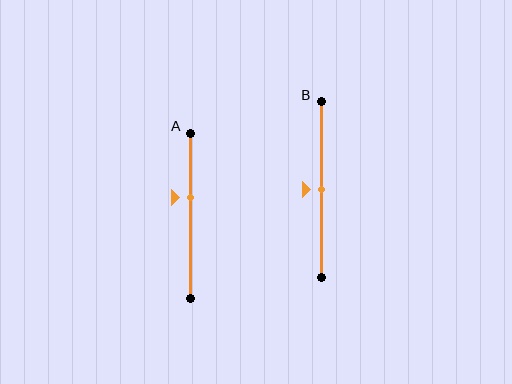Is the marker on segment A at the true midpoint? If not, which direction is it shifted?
No, the marker on segment A is shifted upward by about 11% of the segment length.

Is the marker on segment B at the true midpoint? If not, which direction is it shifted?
Yes, the marker on segment B is at the true midpoint.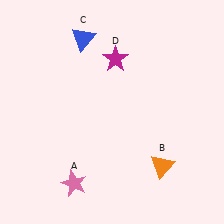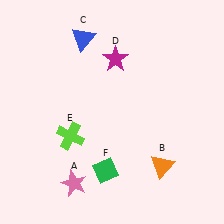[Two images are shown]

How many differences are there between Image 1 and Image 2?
There are 2 differences between the two images.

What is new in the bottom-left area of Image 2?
A lime cross (E) was added in the bottom-left area of Image 2.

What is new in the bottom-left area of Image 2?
A green diamond (F) was added in the bottom-left area of Image 2.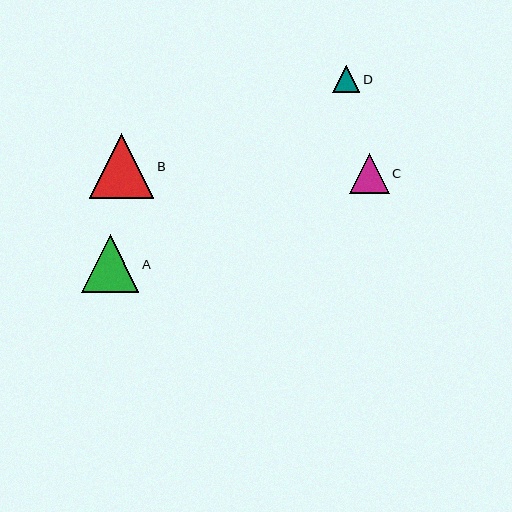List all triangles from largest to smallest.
From largest to smallest: B, A, C, D.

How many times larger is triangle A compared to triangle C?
Triangle A is approximately 1.4 times the size of triangle C.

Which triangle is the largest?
Triangle B is the largest with a size of approximately 65 pixels.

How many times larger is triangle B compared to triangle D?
Triangle B is approximately 2.4 times the size of triangle D.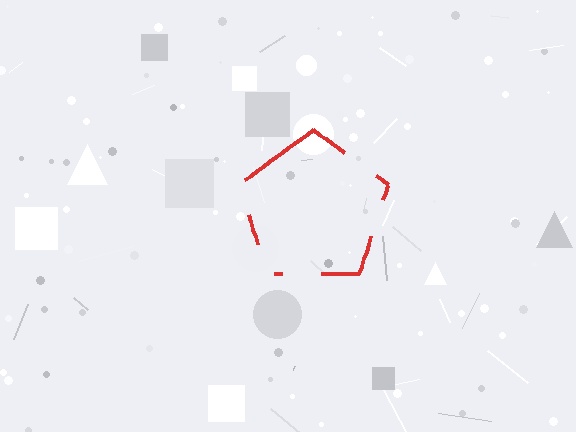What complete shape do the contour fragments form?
The contour fragments form a pentagon.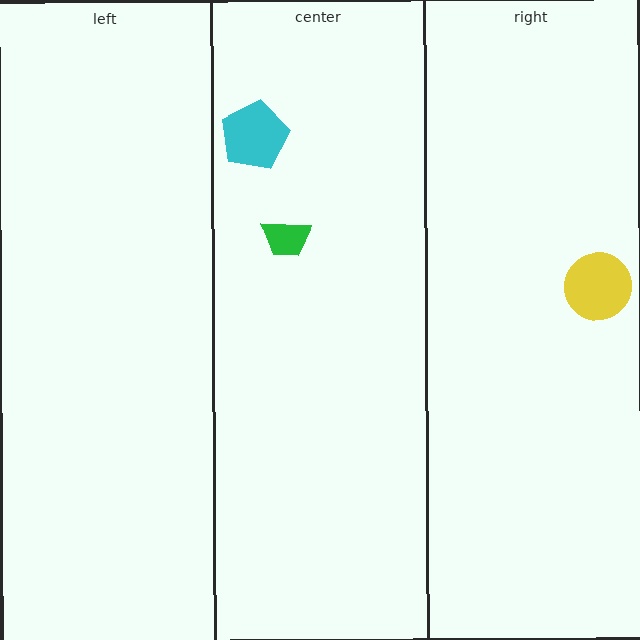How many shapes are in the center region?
2.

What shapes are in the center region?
The cyan pentagon, the green trapezoid.